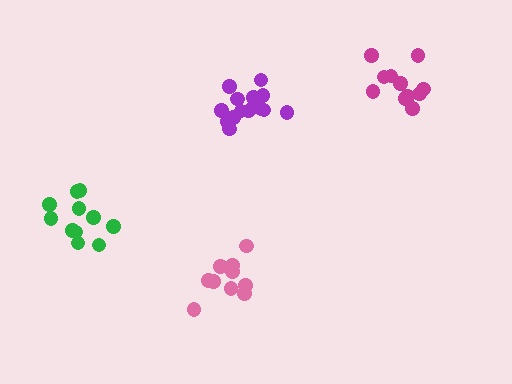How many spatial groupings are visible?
There are 4 spatial groupings.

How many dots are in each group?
Group 1: 11 dots, Group 2: 11 dots, Group 3: 11 dots, Group 4: 15 dots (48 total).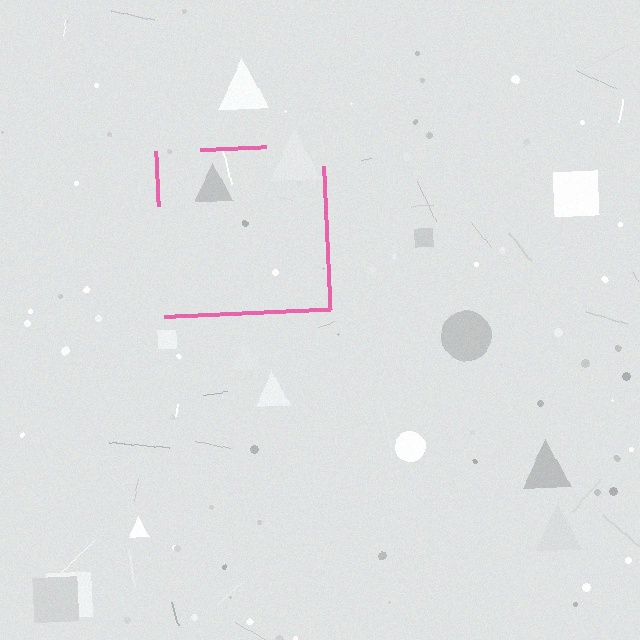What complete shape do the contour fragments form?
The contour fragments form a square.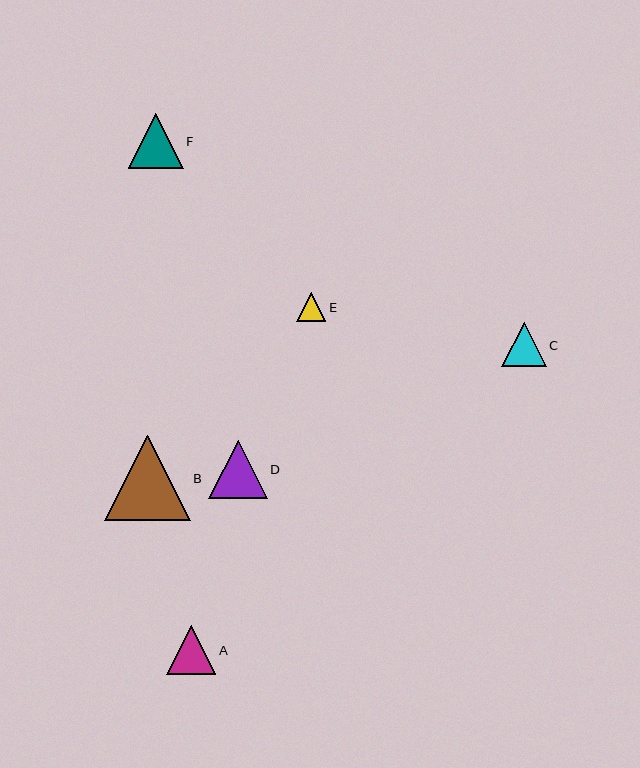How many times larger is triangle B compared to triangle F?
Triangle B is approximately 1.6 times the size of triangle F.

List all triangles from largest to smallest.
From largest to smallest: B, D, F, A, C, E.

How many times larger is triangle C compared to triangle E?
Triangle C is approximately 1.5 times the size of triangle E.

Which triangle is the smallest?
Triangle E is the smallest with a size of approximately 29 pixels.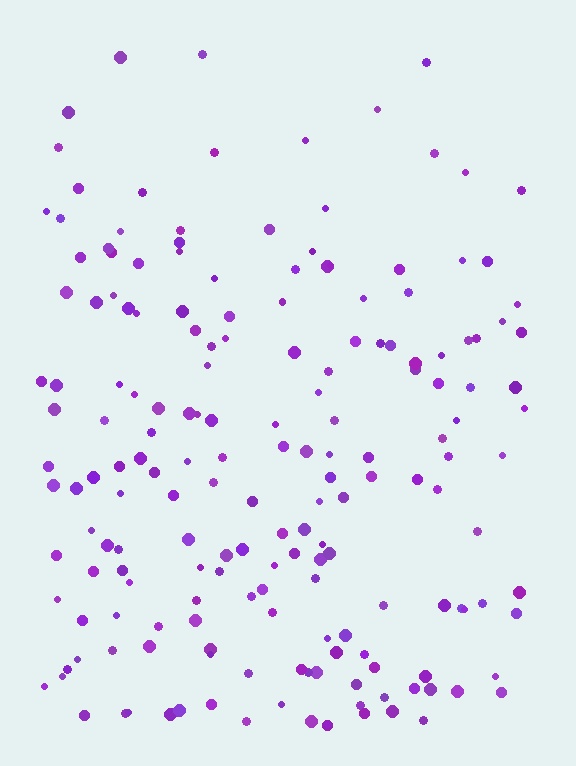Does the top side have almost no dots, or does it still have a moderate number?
Still a moderate number, just noticeably fewer than the bottom.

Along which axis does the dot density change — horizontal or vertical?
Vertical.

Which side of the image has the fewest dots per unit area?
The top.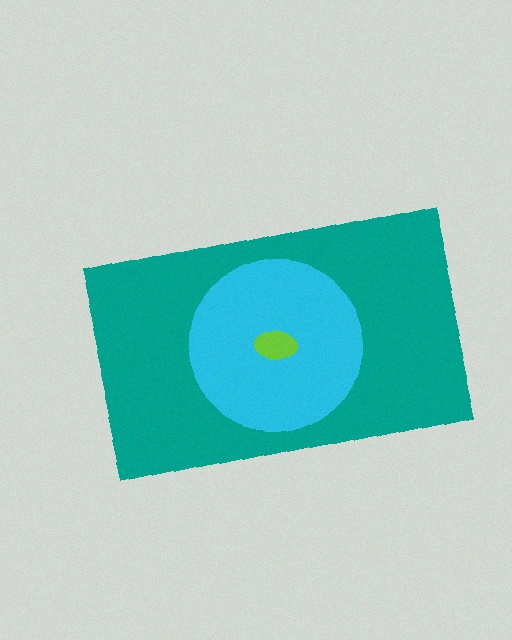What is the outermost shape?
The teal rectangle.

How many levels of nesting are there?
3.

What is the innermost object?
The lime ellipse.